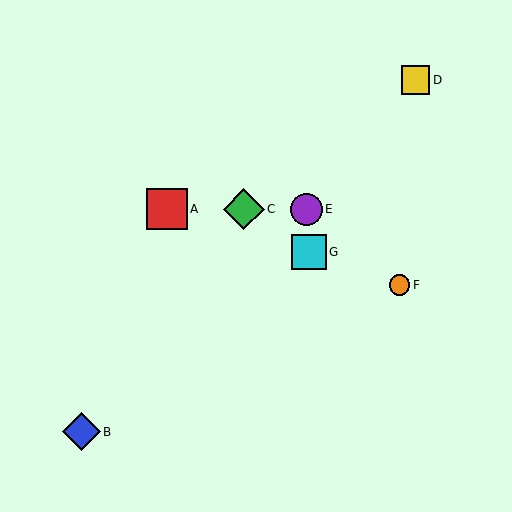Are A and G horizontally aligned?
No, A is at y≈209 and G is at y≈252.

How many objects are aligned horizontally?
3 objects (A, C, E) are aligned horizontally.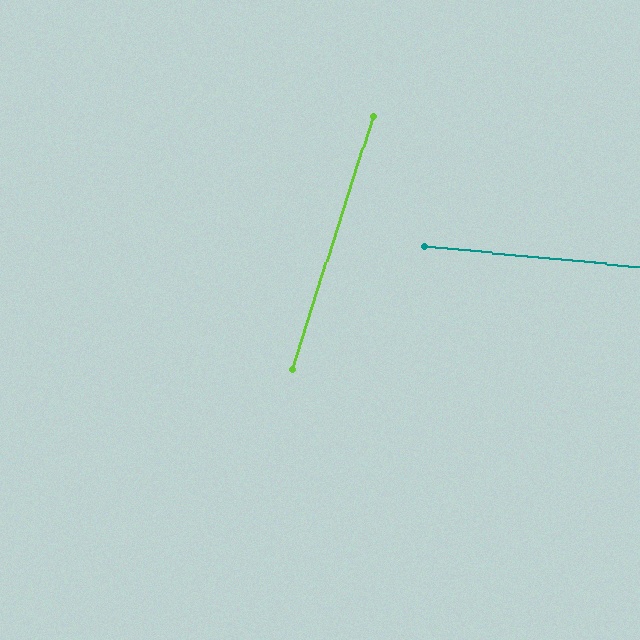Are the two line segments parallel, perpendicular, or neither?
Neither parallel nor perpendicular — they differ by about 78°.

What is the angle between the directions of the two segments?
Approximately 78 degrees.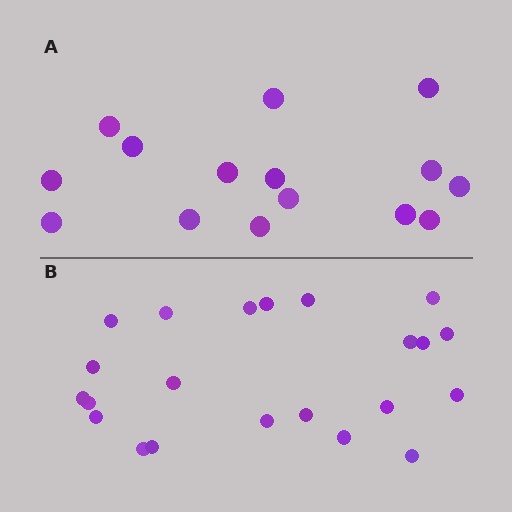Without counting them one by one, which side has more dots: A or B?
Region B (the bottom region) has more dots.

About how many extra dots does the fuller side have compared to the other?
Region B has roughly 8 or so more dots than region A.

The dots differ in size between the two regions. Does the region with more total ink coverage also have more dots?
No. Region A has more total ink coverage because its dots are larger, but region B actually contains more individual dots. Total area can be misleading — the number of items is what matters here.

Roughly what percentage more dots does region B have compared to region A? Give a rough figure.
About 45% more.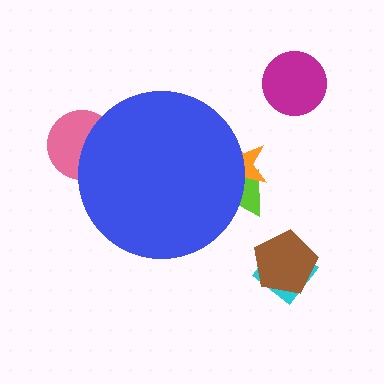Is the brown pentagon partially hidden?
No, the brown pentagon is fully visible.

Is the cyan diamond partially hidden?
No, the cyan diamond is fully visible.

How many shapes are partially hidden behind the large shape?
3 shapes are partially hidden.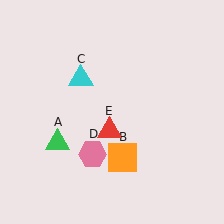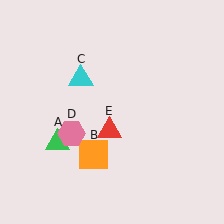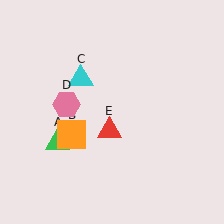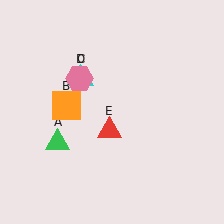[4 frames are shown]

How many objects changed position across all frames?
2 objects changed position: orange square (object B), pink hexagon (object D).